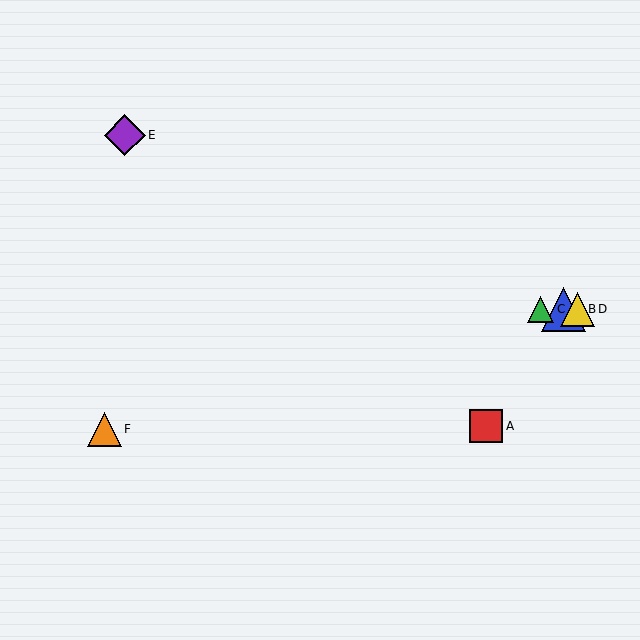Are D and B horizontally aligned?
Yes, both are at y≈309.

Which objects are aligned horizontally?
Objects B, C, D are aligned horizontally.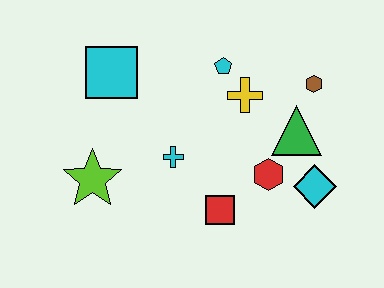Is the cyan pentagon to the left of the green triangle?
Yes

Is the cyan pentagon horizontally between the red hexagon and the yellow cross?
No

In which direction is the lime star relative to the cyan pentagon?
The lime star is to the left of the cyan pentagon.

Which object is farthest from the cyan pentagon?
The lime star is farthest from the cyan pentagon.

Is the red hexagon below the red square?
No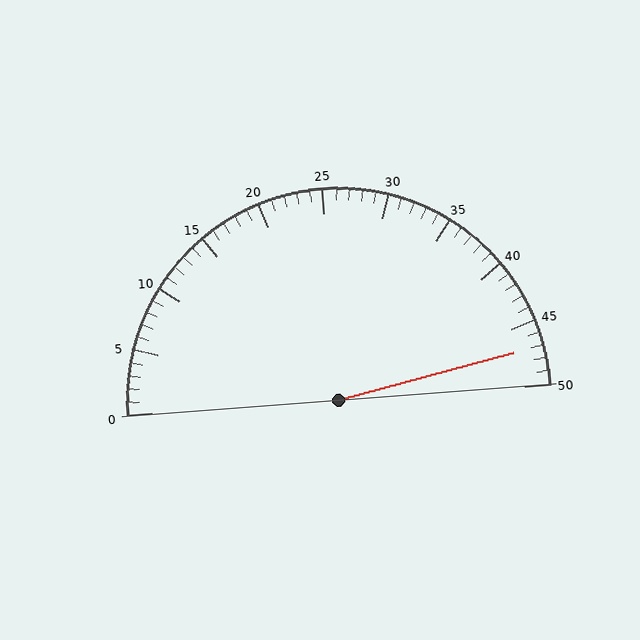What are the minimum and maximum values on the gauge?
The gauge ranges from 0 to 50.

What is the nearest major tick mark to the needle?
The nearest major tick mark is 45.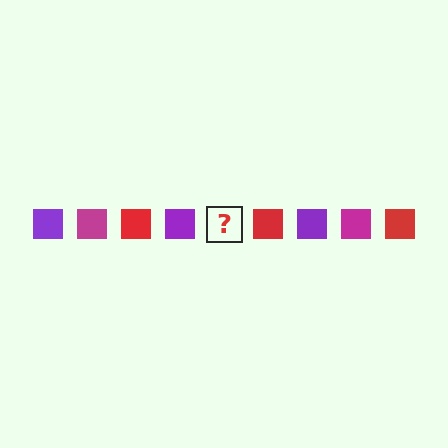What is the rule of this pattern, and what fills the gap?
The rule is that the pattern cycles through purple, magenta, red squares. The gap should be filled with a magenta square.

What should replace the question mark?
The question mark should be replaced with a magenta square.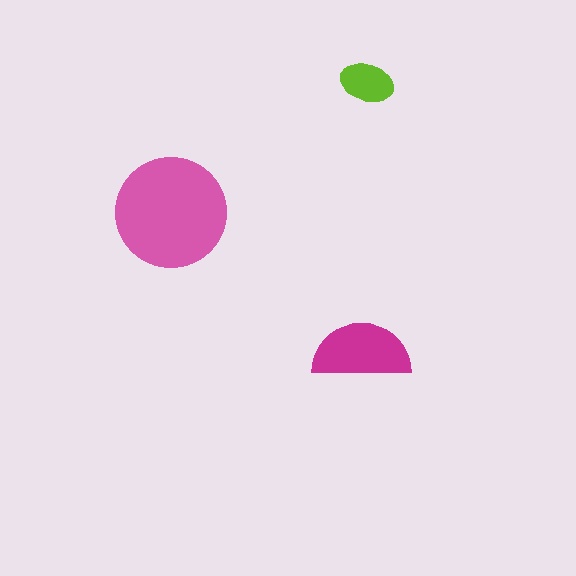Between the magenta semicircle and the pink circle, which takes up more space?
The pink circle.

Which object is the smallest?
The lime ellipse.